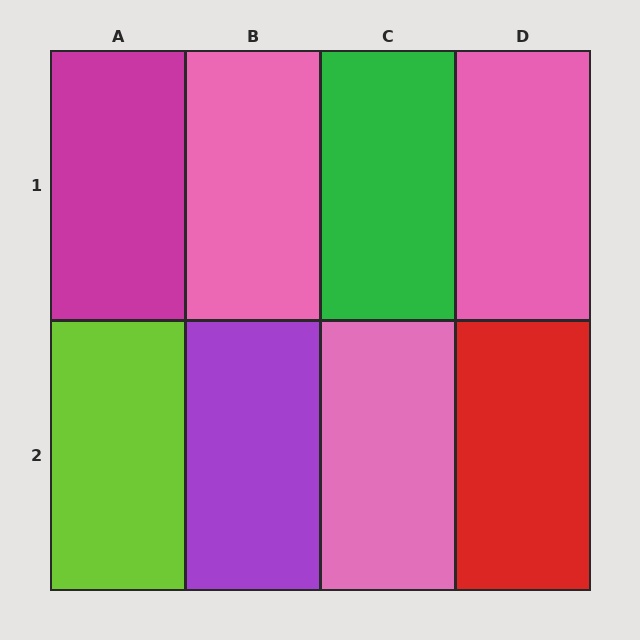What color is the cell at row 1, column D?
Pink.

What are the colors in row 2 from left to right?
Lime, purple, pink, red.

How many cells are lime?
1 cell is lime.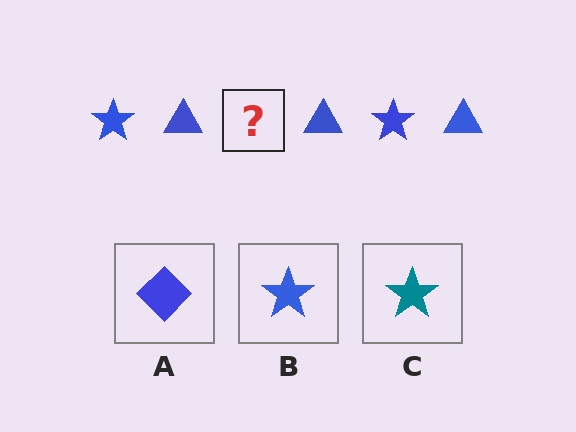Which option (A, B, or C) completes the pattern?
B.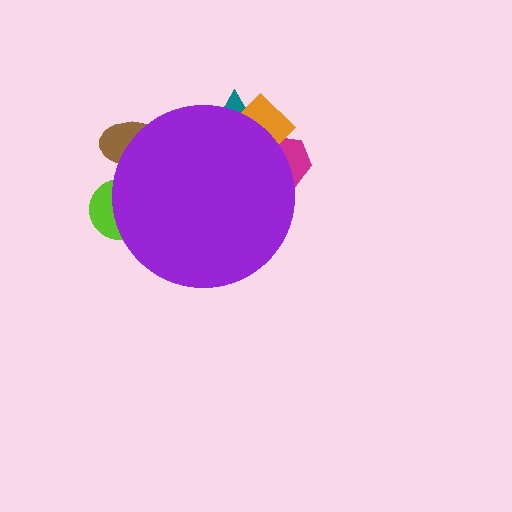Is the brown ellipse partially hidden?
Yes, the brown ellipse is partially hidden behind the purple circle.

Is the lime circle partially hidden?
Yes, the lime circle is partially hidden behind the purple circle.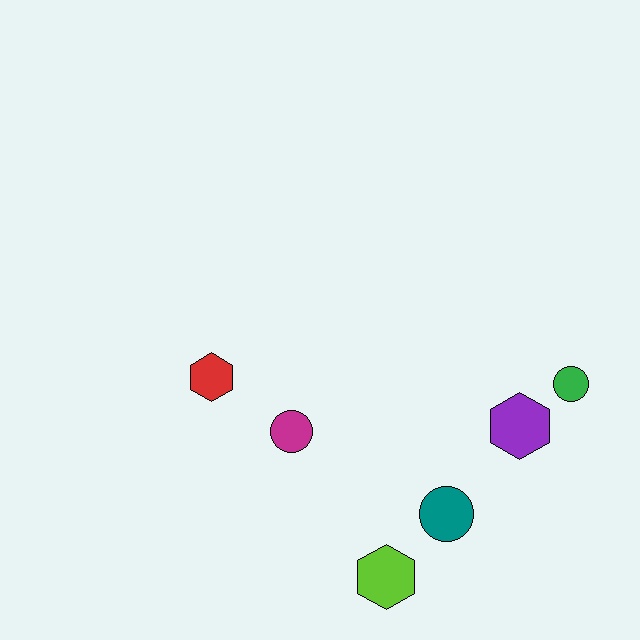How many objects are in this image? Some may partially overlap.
There are 6 objects.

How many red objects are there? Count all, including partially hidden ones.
There is 1 red object.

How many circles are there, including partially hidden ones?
There are 3 circles.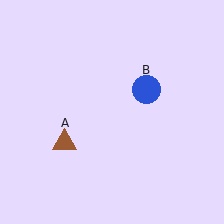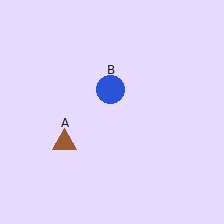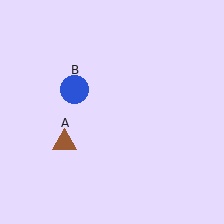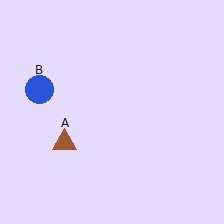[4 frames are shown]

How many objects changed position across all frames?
1 object changed position: blue circle (object B).